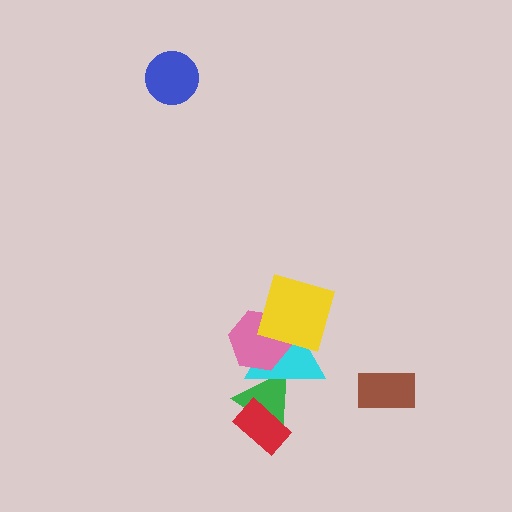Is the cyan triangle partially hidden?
Yes, it is partially covered by another shape.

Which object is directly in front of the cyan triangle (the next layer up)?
The pink hexagon is directly in front of the cyan triangle.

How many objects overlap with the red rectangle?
1 object overlaps with the red rectangle.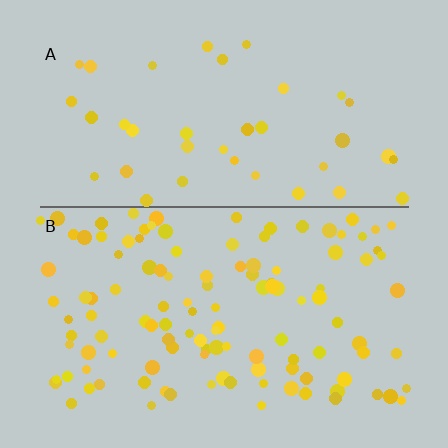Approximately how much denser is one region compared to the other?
Approximately 3.0× — region B over region A.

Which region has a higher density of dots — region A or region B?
B (the bottom).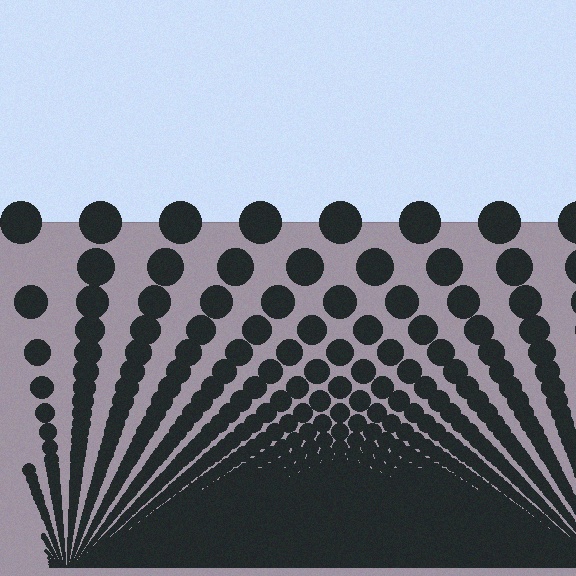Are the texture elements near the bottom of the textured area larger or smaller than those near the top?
Smaller. The gradient is inverted — elements near the bottom are smaller and denser.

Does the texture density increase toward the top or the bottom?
Density increases toward the bottom.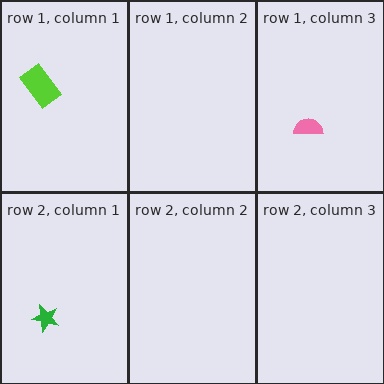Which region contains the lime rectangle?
The row 1, column 1 region.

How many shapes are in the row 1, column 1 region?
1.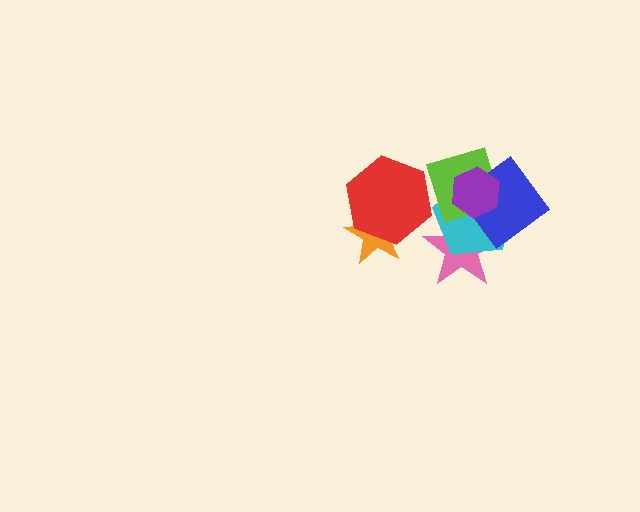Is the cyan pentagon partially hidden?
Yes, it is partially covered by another shape.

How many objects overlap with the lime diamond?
5 objects overlap with the lime diamond.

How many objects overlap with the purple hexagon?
4 objects overlap with the purple hexagon.